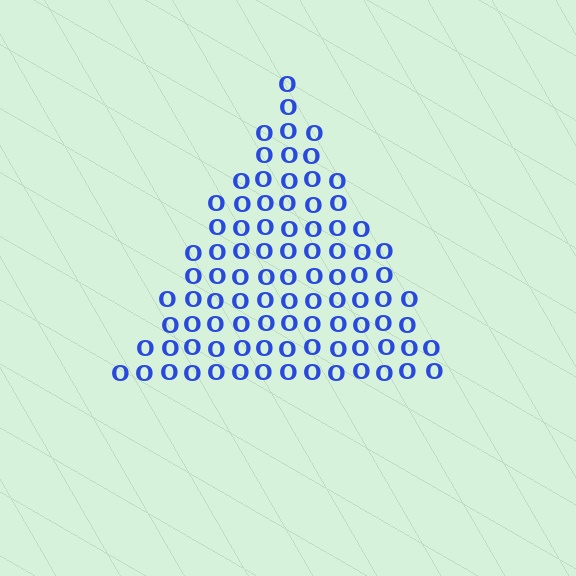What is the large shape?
The large shape is a triangle.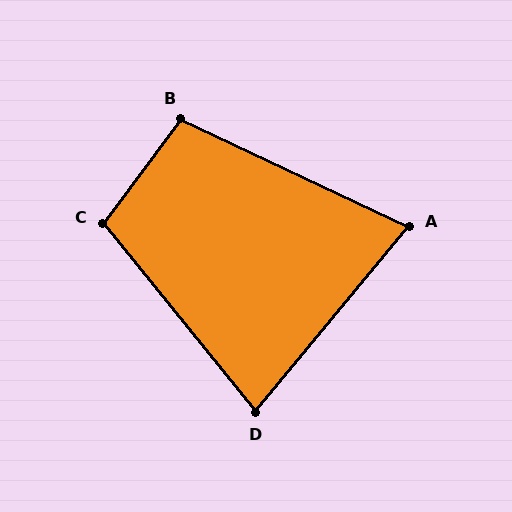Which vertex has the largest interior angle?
C, at approximately 105 degrees.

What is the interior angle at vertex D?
Approximately 78 degrees (acute).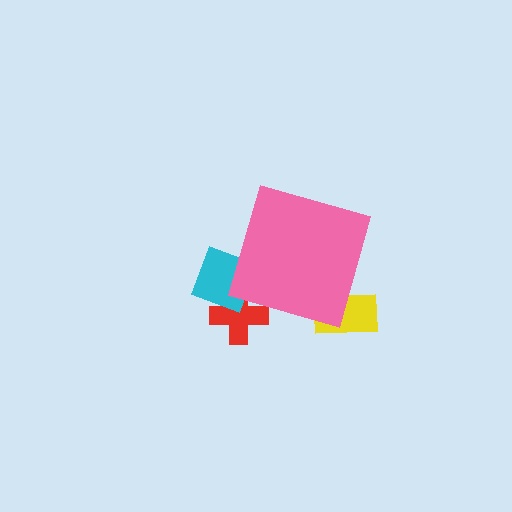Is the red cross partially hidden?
Yes, the red cross is partially hidden behind the pink diamond.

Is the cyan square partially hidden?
Yes, the cyan square is partially hidden behind the pink diamond.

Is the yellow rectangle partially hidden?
Yes, the yellow rectangle is partially hidden behind the pink diamond.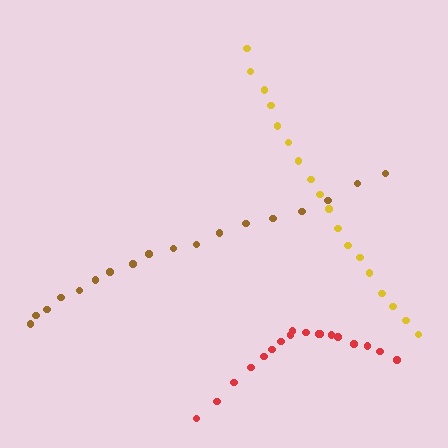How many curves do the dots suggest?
There are 3 distinct paths.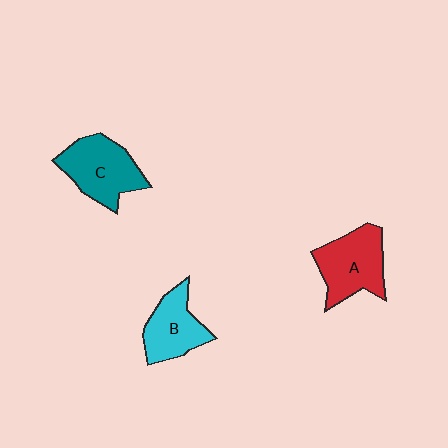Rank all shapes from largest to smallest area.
From largest to smallest: C (teal), A (red), B (cyan).